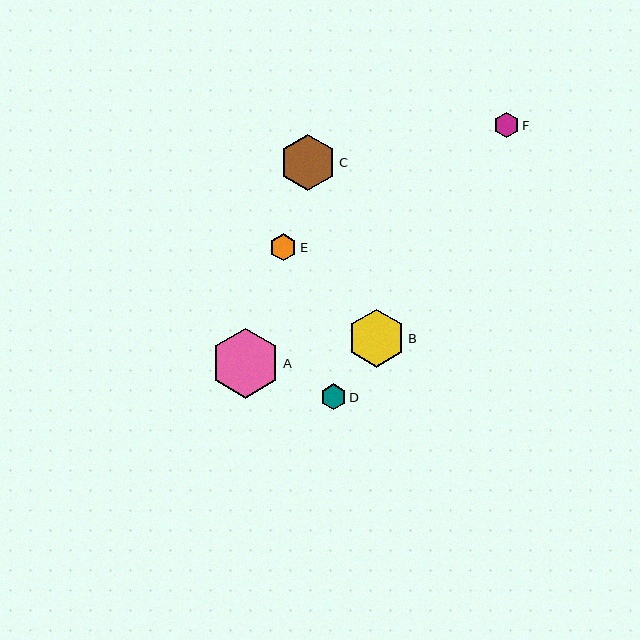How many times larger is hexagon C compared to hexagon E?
Hexagon C is approximately 2.1 times the size of hexagon E.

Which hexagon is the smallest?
Hexagon F is the smallest with a size of approximately 25 pixels.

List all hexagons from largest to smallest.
From largest to smallest: A, B, C, E, D, F.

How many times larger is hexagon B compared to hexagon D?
Hexagon B is approximately 2.3 times the size of hexagon D.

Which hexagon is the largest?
Hexagon A is the largest with a size of approximately 70 pixels.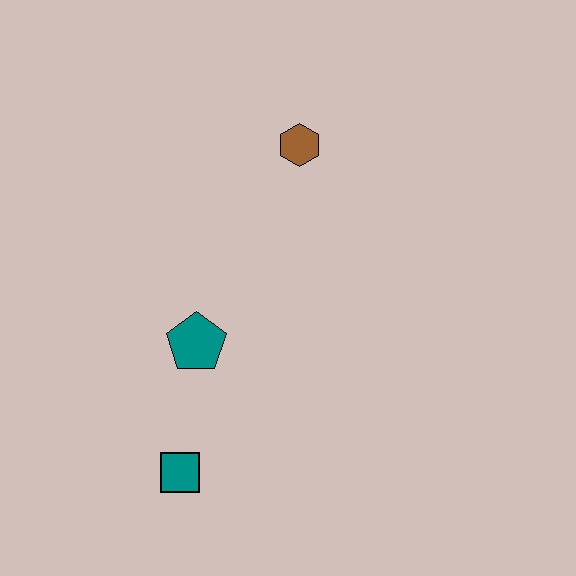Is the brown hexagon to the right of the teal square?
Yes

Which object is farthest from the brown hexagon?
The teal square is farthest from the brown hexagon.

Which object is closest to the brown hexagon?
The teal pentagon is closest to the brown hexagon.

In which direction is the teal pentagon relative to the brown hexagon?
The teal pentagon is below the brown hexagon.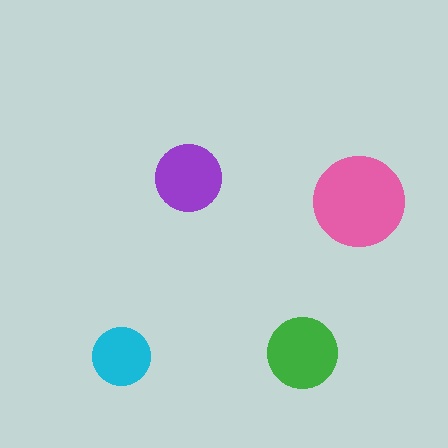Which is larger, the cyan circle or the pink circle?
The pink one.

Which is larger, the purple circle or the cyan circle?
The purple one.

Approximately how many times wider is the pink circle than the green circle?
About 1.5 times wider.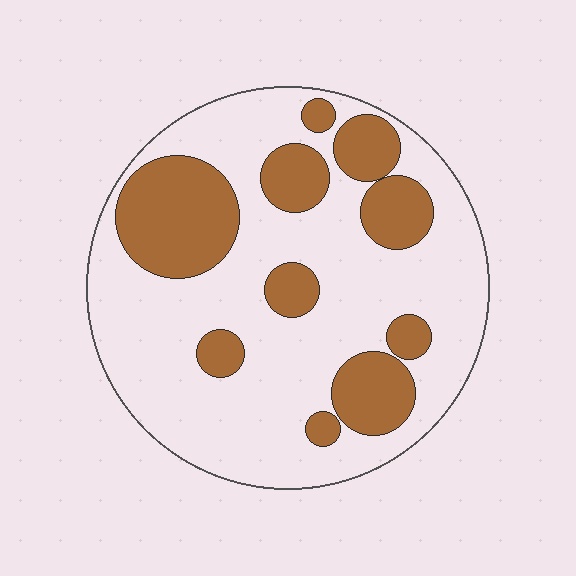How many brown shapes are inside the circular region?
10.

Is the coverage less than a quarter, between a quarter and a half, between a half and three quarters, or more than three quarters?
Between a quarter and a half.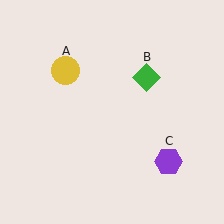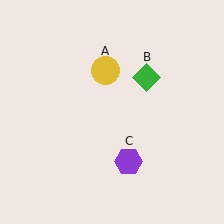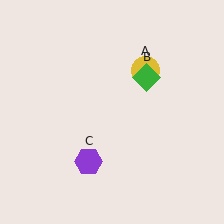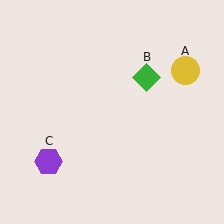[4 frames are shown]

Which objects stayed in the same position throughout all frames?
Green diamond (object B) remained stationary.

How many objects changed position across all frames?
2 objects changed position: yellow circle (object A), purple hexagon (object C).